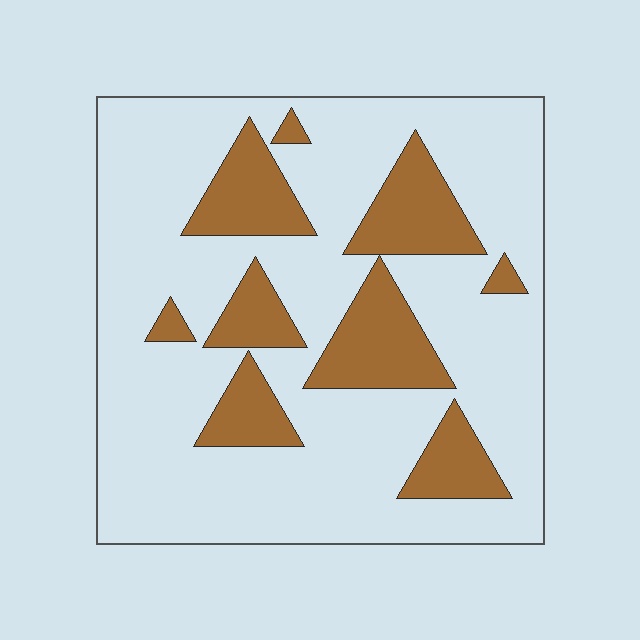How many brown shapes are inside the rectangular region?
9.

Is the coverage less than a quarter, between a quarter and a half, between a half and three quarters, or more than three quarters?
Less than a quarter.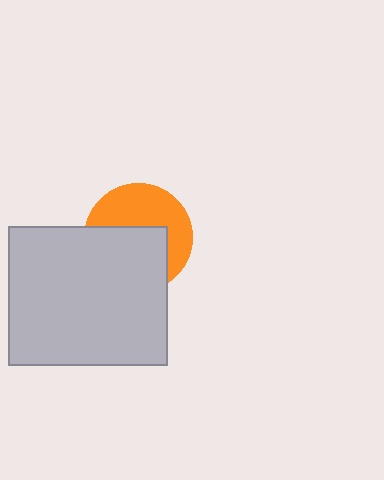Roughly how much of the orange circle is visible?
About half of it is visible (roughly 48%).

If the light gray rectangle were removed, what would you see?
You would see the complete orange circle.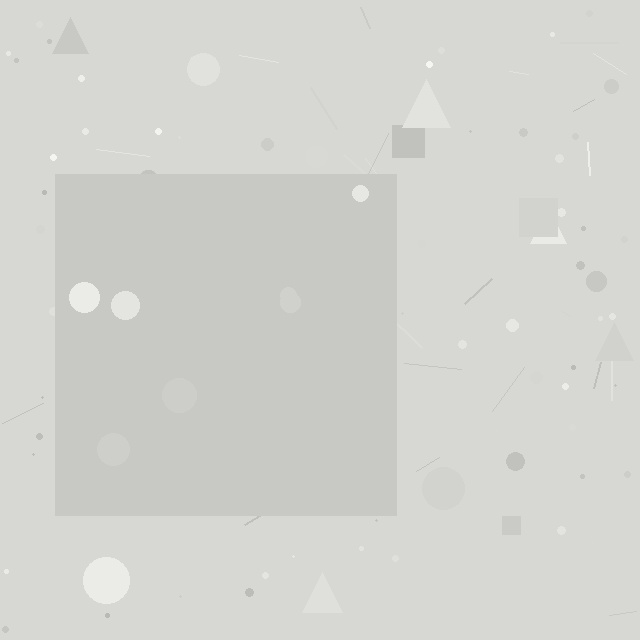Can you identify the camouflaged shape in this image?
The camouflaged shape is a square.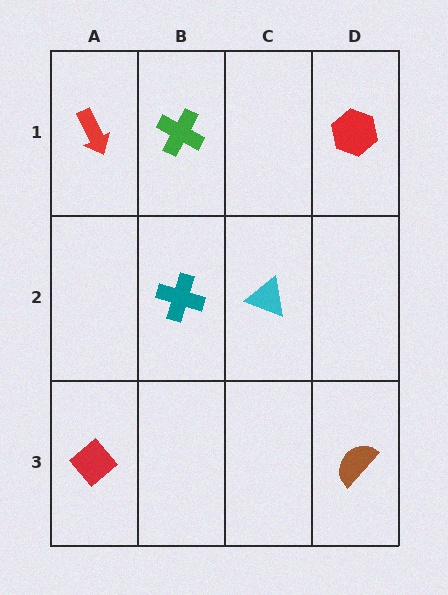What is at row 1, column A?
A red arrow.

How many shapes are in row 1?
3 shapes.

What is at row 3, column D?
A brown semicircle.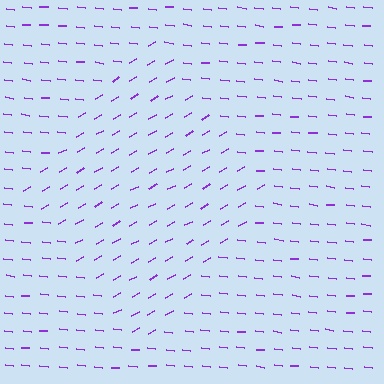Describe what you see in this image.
The image is filled with small purple line segments. A diamond region in the image has lines oriented differently from the surrounding lines, creating a visible texture boundary.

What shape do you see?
I see a diamond.